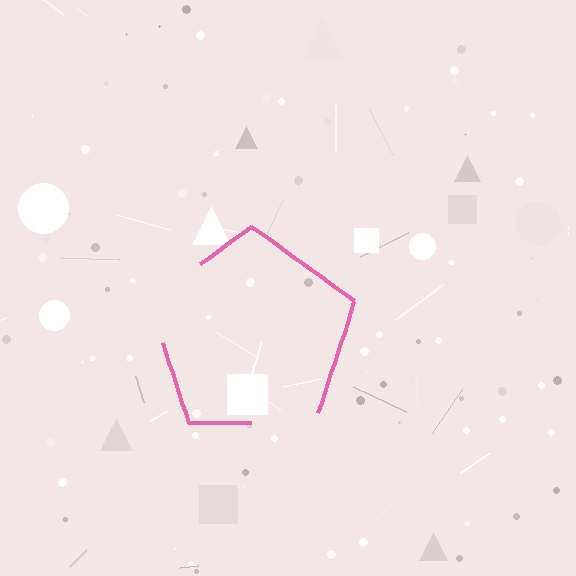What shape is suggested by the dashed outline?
The dashed outline suggests a pentagon.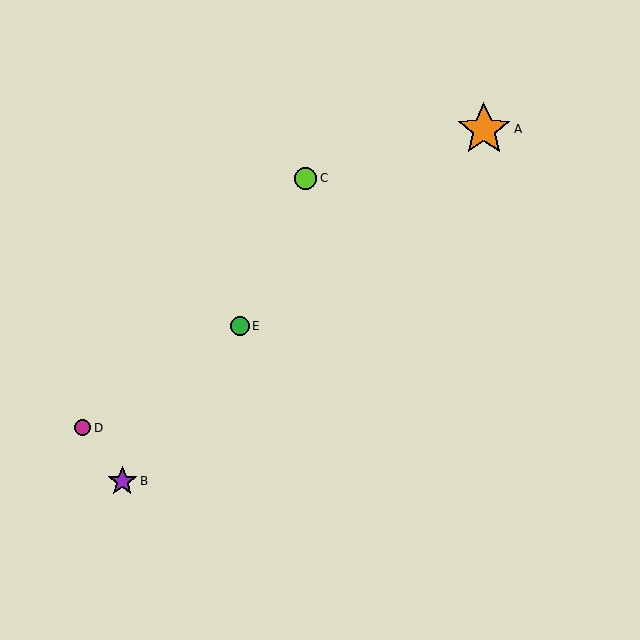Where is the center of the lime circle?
The center of the lime circle is at (306, 178).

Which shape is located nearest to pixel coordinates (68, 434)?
The magenta circle (labeled D) at (83, 428) is nearest to that location.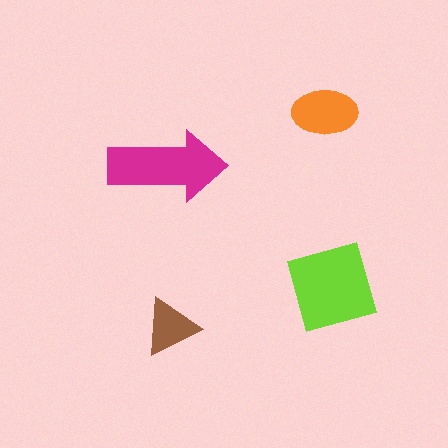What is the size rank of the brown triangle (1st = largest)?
4th.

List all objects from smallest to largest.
The brown triangle, the orange ellipse, the magenta arrow, the lime diamond.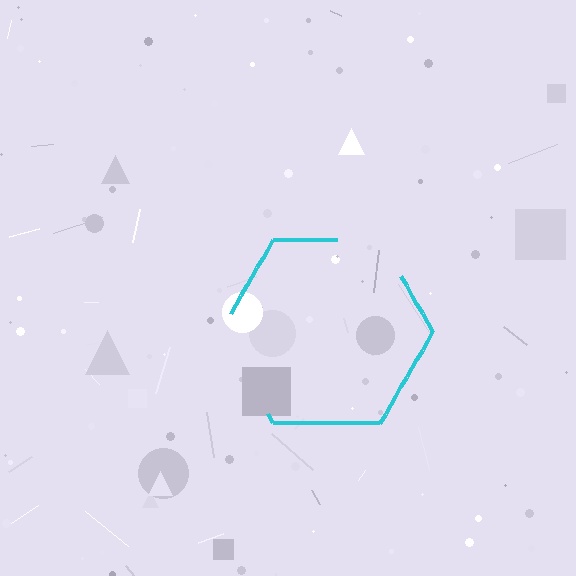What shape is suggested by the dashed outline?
The dashed outline suggests a hexagon.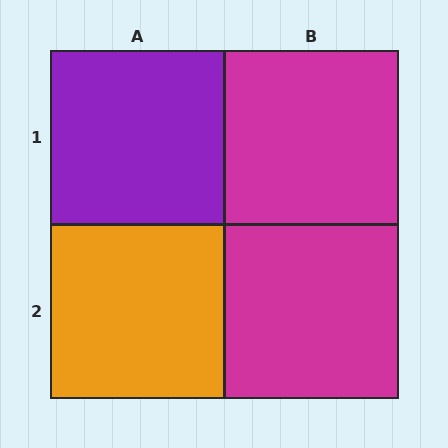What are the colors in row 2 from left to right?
Orange, magenta.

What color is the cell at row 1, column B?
Magenta.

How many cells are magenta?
2 cells are magenta.